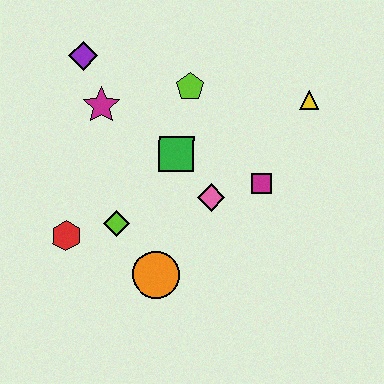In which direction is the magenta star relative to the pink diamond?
The magenta star is to the left of the pink diamond.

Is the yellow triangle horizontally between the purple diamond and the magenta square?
No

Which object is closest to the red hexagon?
The lime diamond is closest to the red hexagon.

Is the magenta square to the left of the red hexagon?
No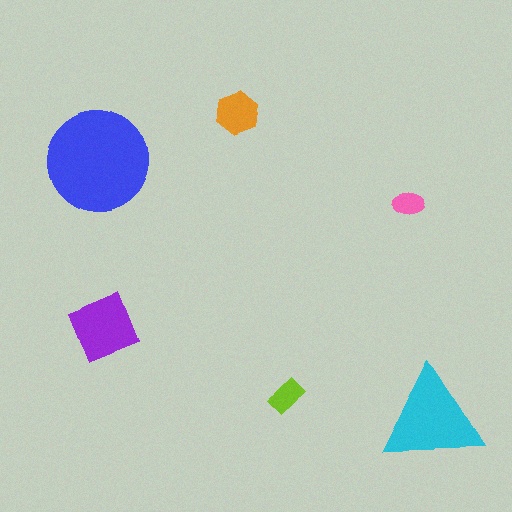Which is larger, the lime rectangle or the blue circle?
The blue circle.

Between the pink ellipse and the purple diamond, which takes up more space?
The purple diamond.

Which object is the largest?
The blue circle.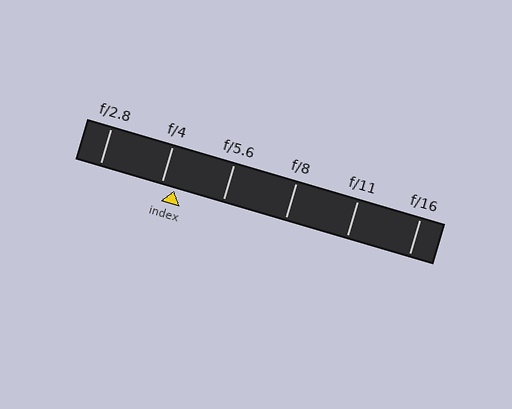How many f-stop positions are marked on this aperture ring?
There are 6 f-stop positions marked.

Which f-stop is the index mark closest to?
The index mark is closest to f/4.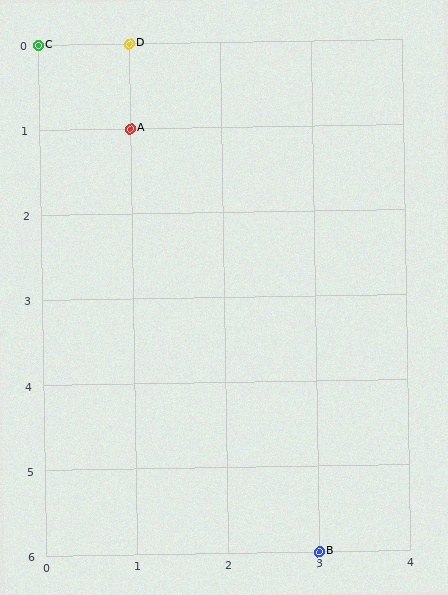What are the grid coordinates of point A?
Point A is at grid coordinates (1, 1).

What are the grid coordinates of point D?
Point D is at grid coordinates (1, 0).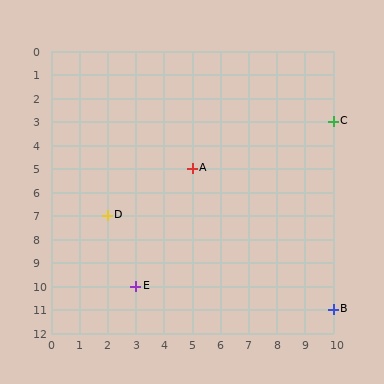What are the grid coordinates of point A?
Point A is at grid coordinates (5, 5).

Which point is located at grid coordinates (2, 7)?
Point D is at (2, 7).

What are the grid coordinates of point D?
Point D is at grid coordinates (2, 7).